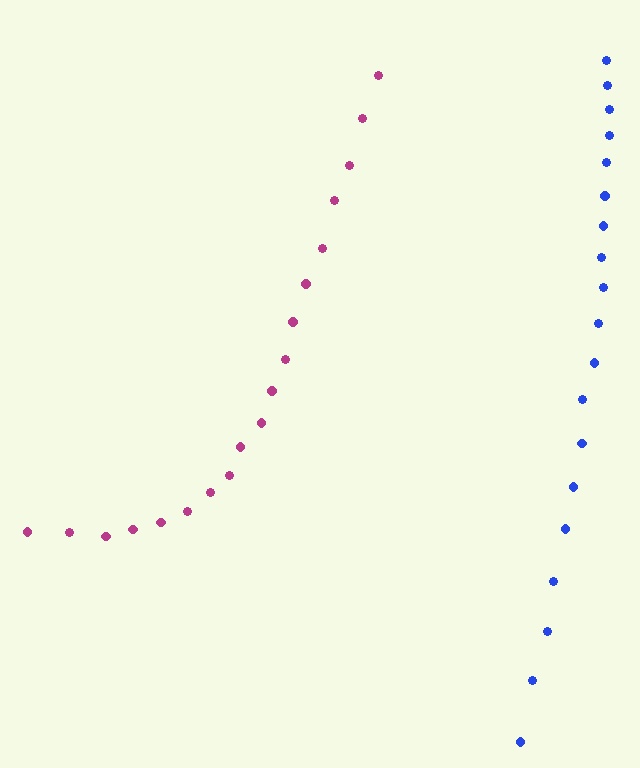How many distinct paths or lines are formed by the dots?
There are 2 distinct paths.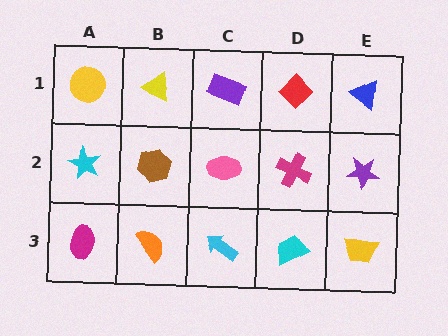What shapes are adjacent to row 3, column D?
A magenta cross (row 2, column D), a cyan arrow (row 3, column C), a yellow trapezoid (row 3, column E).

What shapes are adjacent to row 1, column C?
A pink ellipse (row 2, column C), a yellow triangle (row 1, column B), a red diamond (row 1, column D).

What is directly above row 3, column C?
A pink ellipse.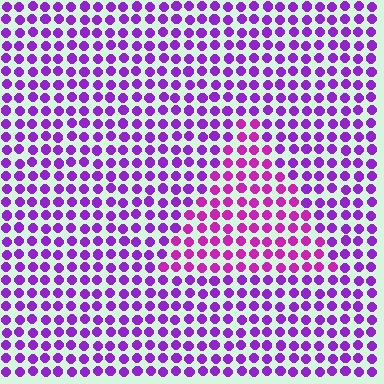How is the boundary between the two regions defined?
The boundary is defined purely by a slight shift in hue (about 27 degrees). Spacing, size, and orientation are identical on both sides.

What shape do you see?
I see a triangle.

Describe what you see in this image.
The image is filled with small purple elements in a uniform arrangement. A triangle-shaped region is visible where the elements are tinted to a slightly different hue, forming a subtle color boundary.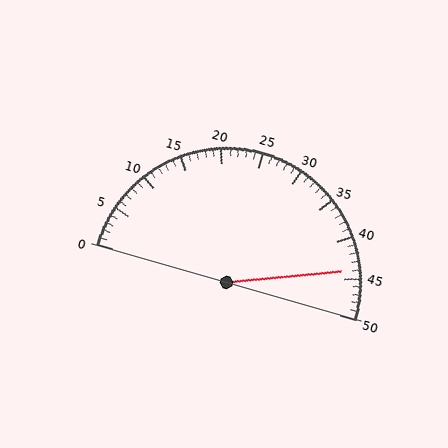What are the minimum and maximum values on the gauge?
The gauge ranges from 0 to 50.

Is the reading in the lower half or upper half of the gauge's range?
The reading is in the upper half of the range (0 to 50).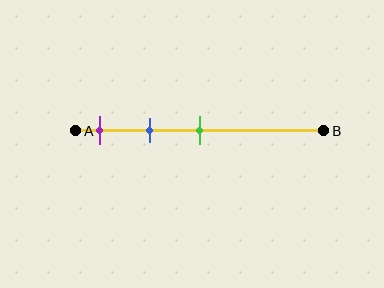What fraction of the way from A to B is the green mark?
The green mark is approximately 50% (0.5) of the way from A to B.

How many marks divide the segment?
There are 3 marks dividing the segment.